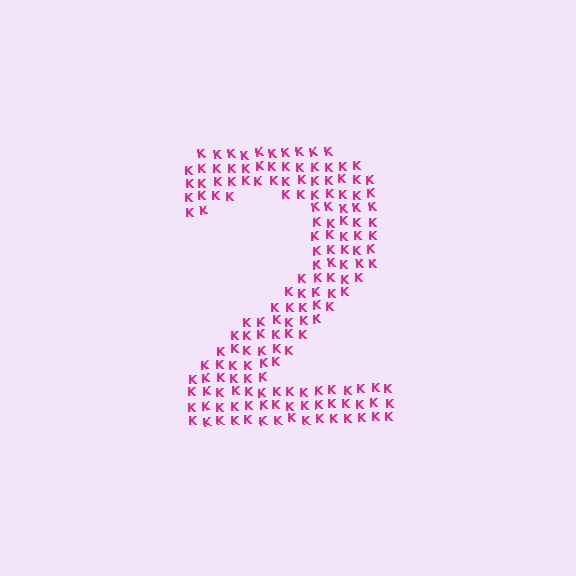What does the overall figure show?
The overall figure shows the digit 2.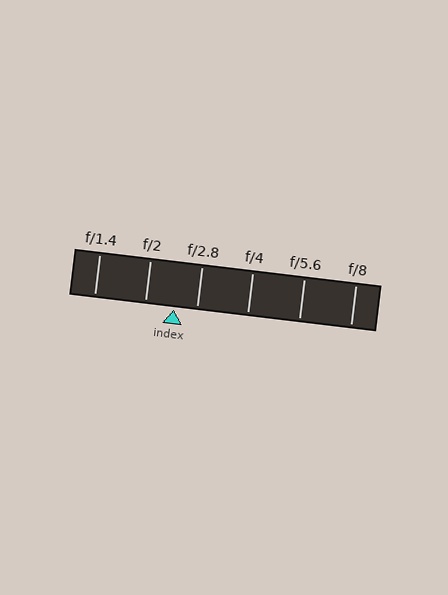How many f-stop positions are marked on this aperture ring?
There are 6 f-stop positions marked.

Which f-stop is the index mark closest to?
The index mark is closest to f/2.8.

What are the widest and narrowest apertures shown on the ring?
The widest aperture shown is f/1.4 and the narrowest is f/8.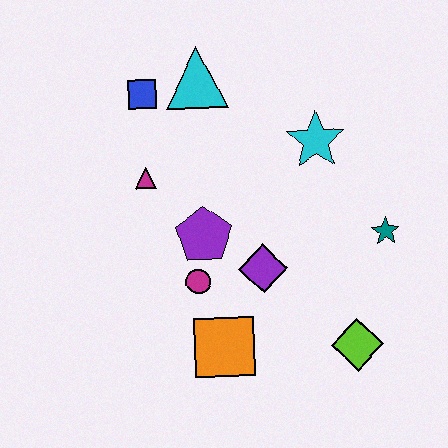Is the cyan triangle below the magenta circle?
No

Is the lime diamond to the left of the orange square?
No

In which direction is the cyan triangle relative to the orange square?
The cyan triangle is above the orange square.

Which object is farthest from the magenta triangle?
The lime diamond is farthest from the magenta triangle.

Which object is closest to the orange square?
The magenta circle is closest to the orange square.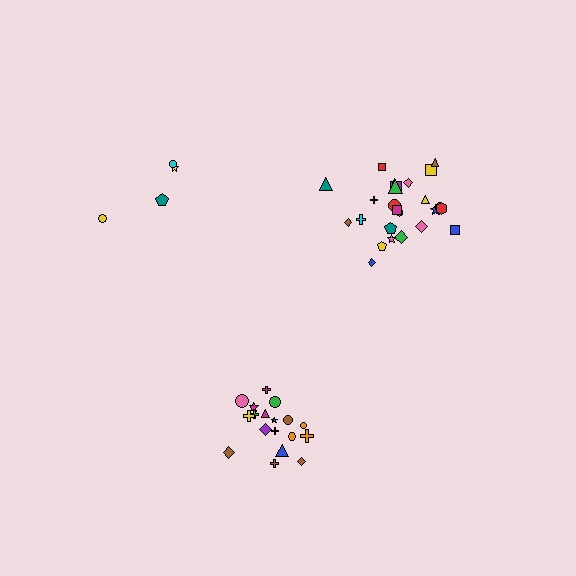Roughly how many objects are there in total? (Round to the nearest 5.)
Roughly 45 objects in total.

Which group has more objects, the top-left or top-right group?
The top-right group.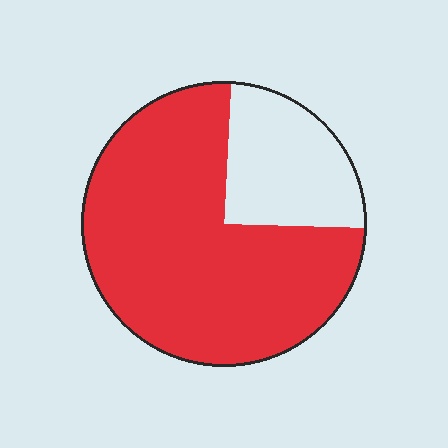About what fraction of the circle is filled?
About three quarters (3/4).